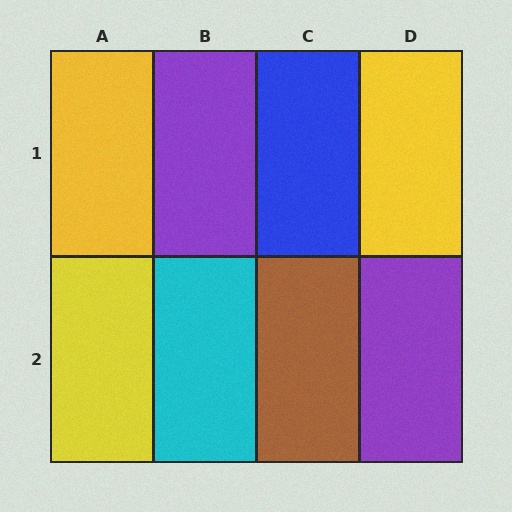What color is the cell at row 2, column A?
Yellow.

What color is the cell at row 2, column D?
Purple.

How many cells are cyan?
1 cell is cyan.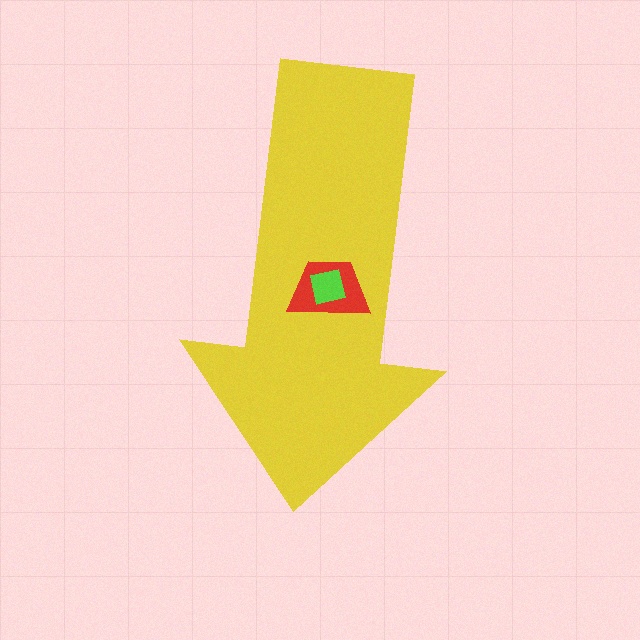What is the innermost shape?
The lime square.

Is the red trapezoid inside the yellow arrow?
Yes.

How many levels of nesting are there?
3.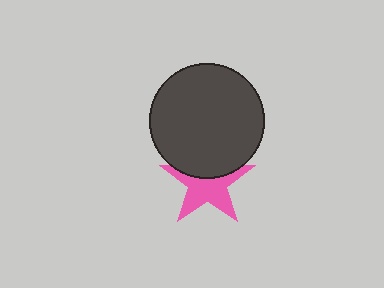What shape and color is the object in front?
The object in front is a dark gray circle.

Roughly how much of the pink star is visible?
About half of it is visible (roughly 62%).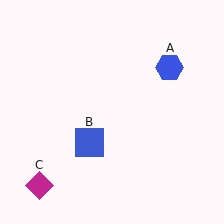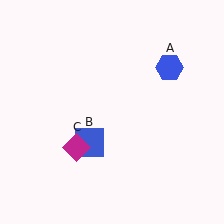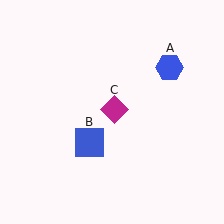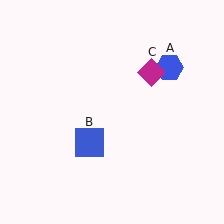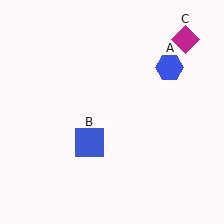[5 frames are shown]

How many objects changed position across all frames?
1 object changed position: magenta diamond (object C).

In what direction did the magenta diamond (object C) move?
The magenta diamond (object C) moved up and to the right.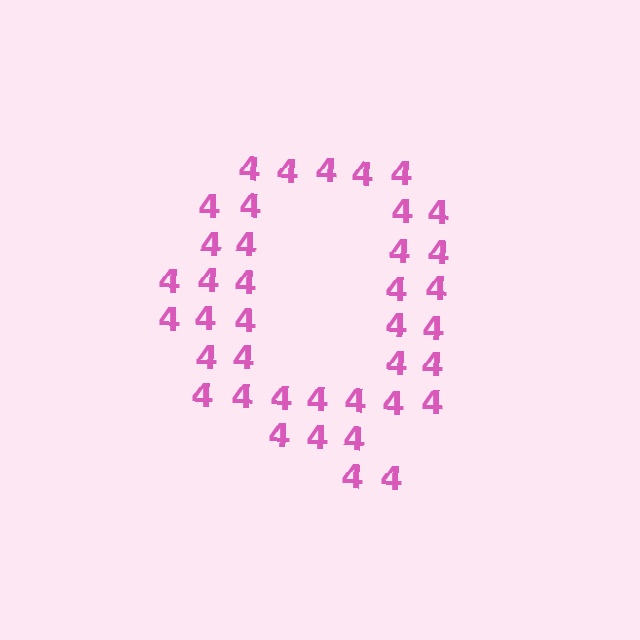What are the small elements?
The small elements are digit 4's.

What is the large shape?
The large shape is the letter Q.